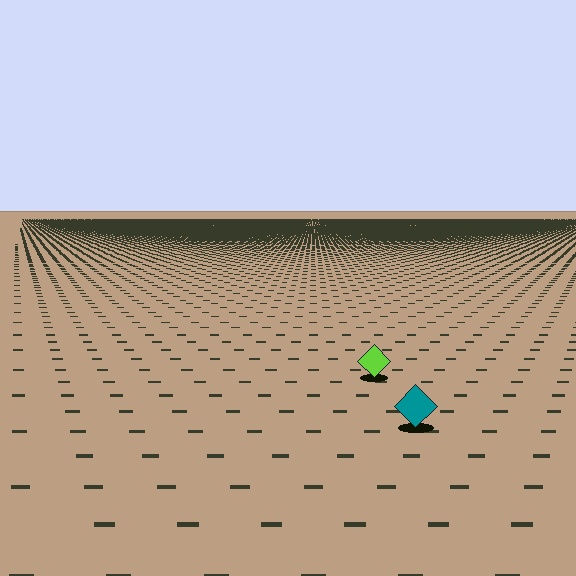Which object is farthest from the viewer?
The lime diamond is farthest from the viewer. It appears smaller and the ground texture around it is denser.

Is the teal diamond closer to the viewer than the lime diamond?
Yes. The teal diamond is closer — you can tell from the texture gradient: the ground texture is coarser near it.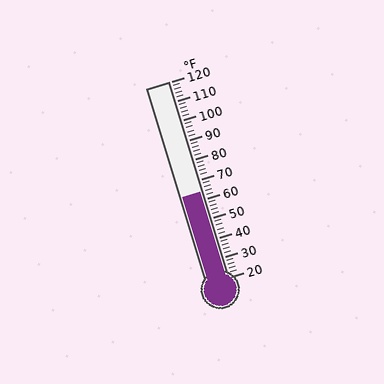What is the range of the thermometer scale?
The thermometer scale ranges from 20°F to 120°F.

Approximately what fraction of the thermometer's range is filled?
The thermometer is filled to approximately 45% of its range.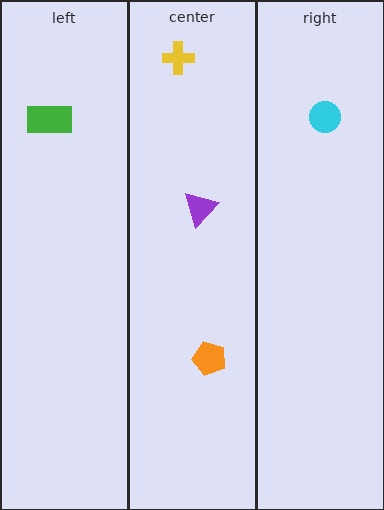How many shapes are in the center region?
3.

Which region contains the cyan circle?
The right region.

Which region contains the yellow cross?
The center region.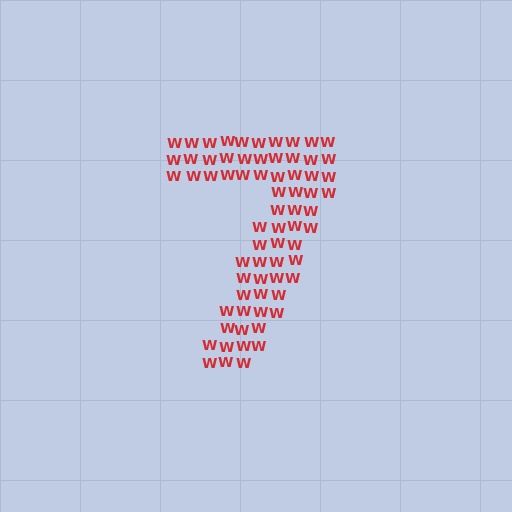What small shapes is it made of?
It is made of small letter W's.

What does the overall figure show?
The overall figure shows the digit 7.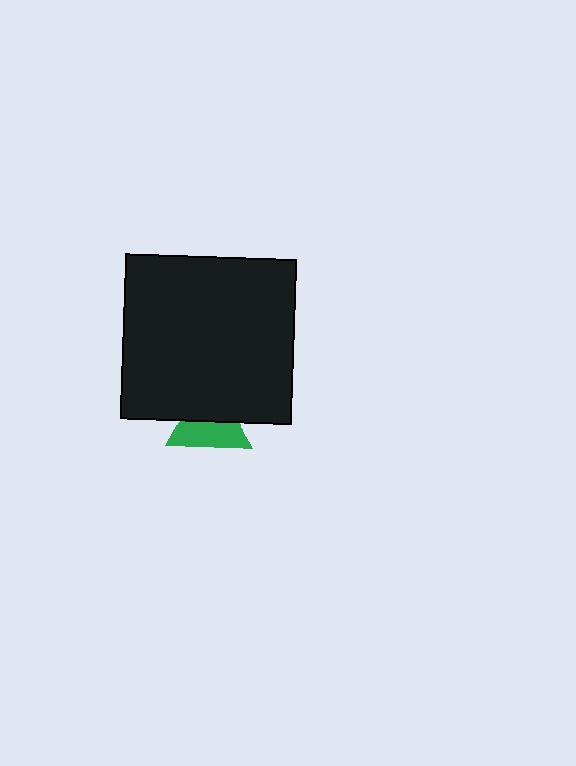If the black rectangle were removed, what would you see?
You would see the complete green triangle.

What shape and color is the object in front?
The object in front is a black rectangle.